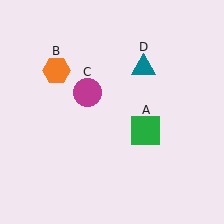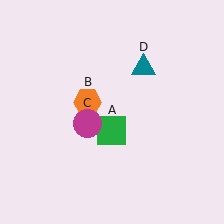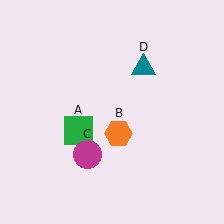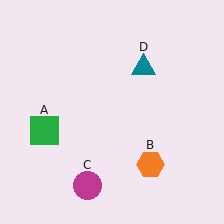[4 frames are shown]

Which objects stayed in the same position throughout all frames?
Teal triangle (object D) remained stationary.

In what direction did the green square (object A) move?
The green square (object A) moved left.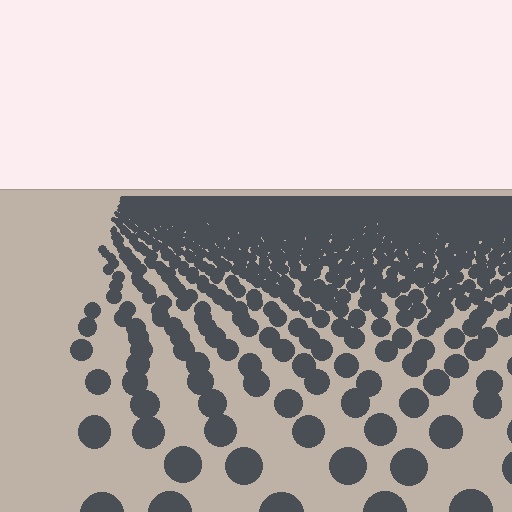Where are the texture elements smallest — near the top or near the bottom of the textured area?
Near the top.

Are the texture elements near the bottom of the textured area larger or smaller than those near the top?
Larger. Near the bottom, elements are closer to the viewer and appear at a bigger on-screen size.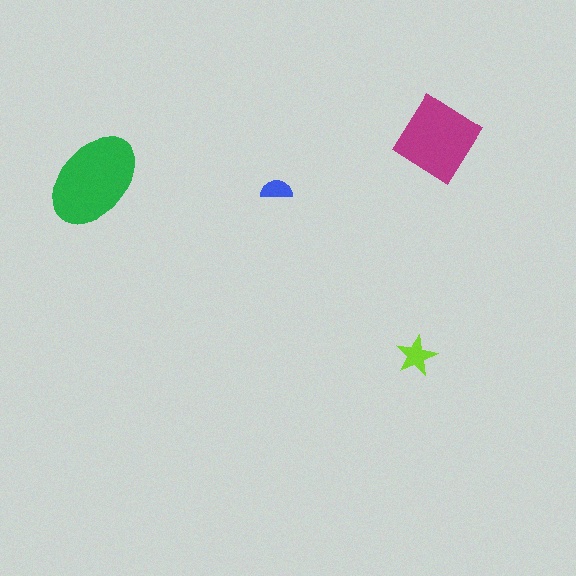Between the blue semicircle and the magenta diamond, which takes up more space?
The magenta diamond.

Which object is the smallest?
The blue semicircle.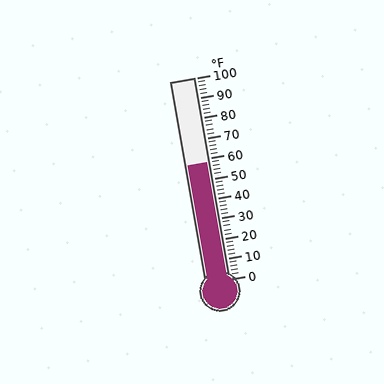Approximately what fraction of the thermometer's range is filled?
The thermometer is filled to approximately 60% of its range.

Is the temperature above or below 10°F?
The temperature is above 10°F.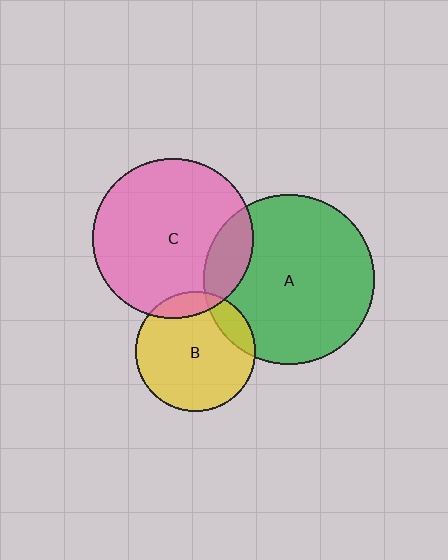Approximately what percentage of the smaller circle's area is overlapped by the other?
Approximately 15%.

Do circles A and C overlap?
Yes.